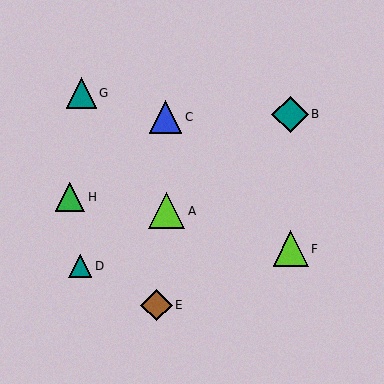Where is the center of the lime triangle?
The center of the lime triangle is at (291, 249).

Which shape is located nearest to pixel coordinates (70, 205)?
The green triangle (labeled H) at (70, 197) is nearest to that location.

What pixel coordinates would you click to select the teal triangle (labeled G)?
Click at (81, 93) to select the teal triangle G.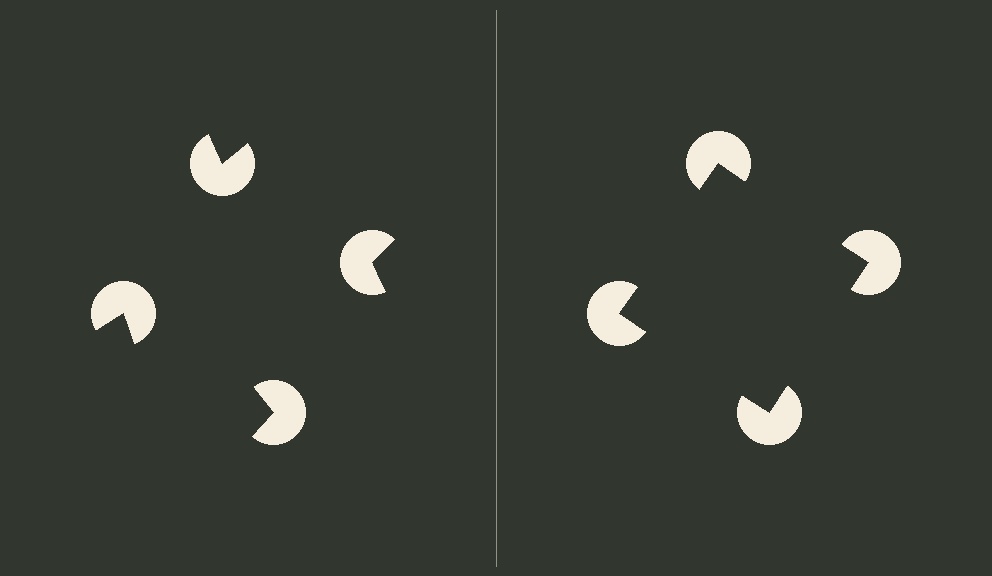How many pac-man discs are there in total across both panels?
8 — 4 on each side.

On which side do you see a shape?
An illusory square appears on the right side. On the left side the wedge cuts are rotated, so no coherent shape forms.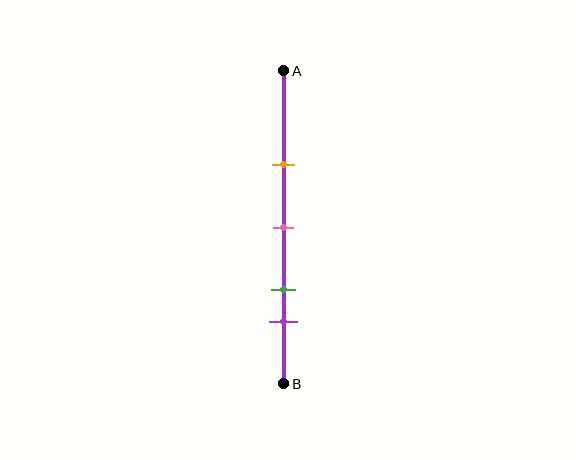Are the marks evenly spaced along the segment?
No, the marks are not evenly spaced.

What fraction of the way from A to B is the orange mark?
The orange mark is approximately 30% (0.3) of the way from A to B.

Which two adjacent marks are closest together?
The green and purple marks are the closest adjacent pair.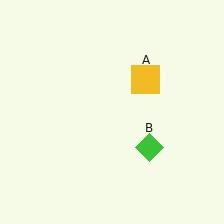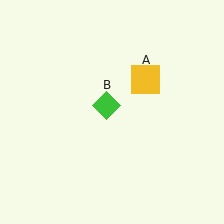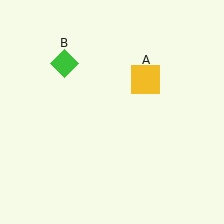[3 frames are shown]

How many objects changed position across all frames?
1 object changed position: green diamond (object B).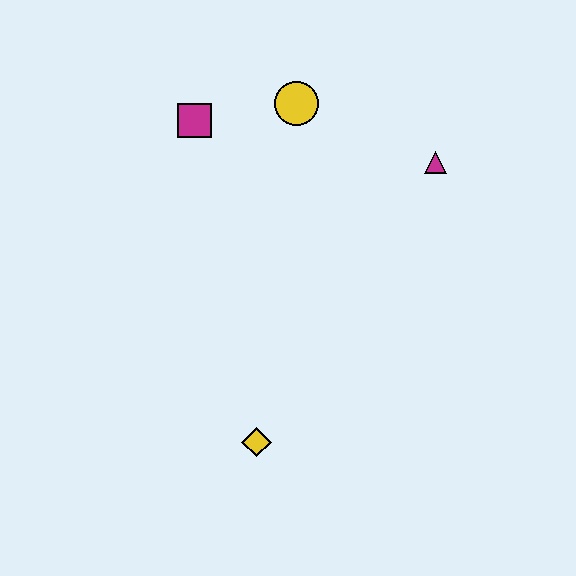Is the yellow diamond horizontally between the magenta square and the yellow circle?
Yes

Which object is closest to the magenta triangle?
The yellow circle is closest to the magenta triangle.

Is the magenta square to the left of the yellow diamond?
Yes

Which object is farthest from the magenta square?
The yellow diamond is farthest from the magenta square.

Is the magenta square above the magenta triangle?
Yes